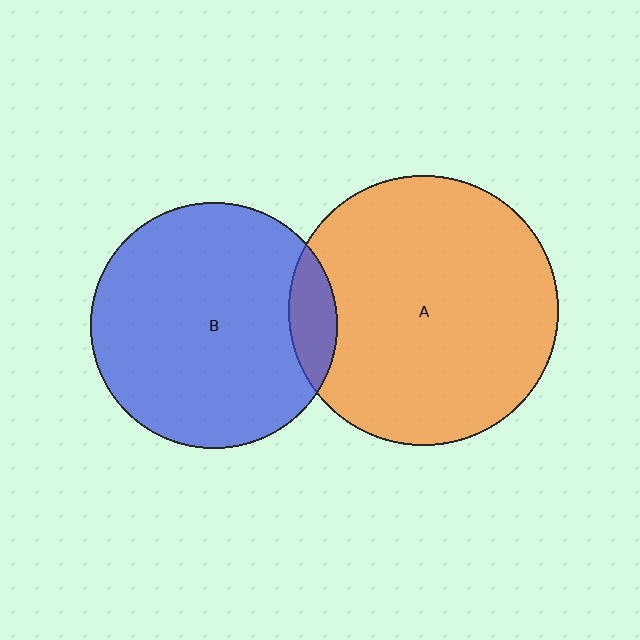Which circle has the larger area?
Circle A (orange).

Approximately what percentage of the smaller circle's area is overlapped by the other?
Approximately 10%.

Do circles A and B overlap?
Yes.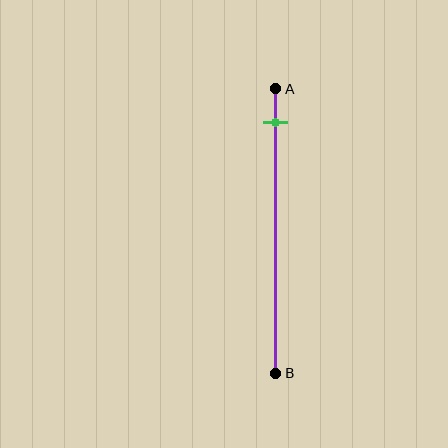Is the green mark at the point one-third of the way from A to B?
No, the mark is at about 10% from A, not at the 33% one-third point.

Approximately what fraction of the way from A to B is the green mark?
The green mark is approximately 10% of the way from A to B.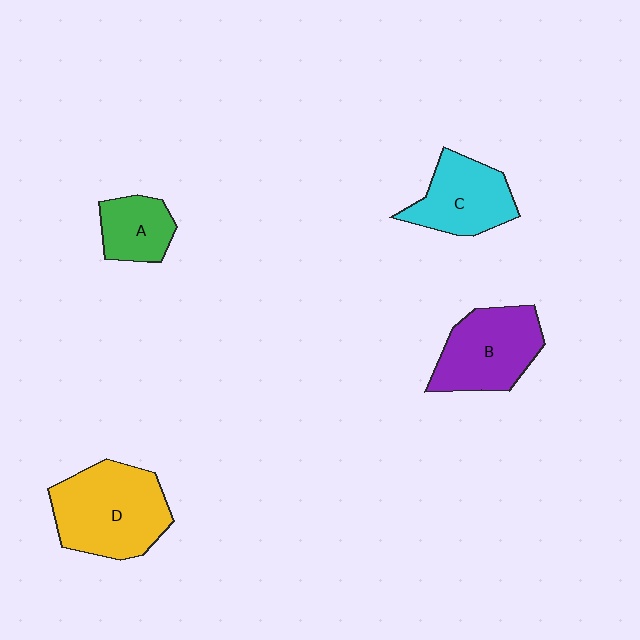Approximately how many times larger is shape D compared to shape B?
Approximately 1.2 times.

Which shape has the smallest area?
Shape A (green).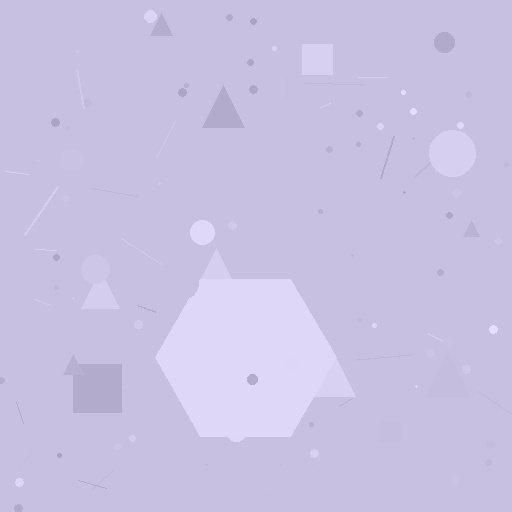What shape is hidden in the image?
A hexagon is hidden in the image.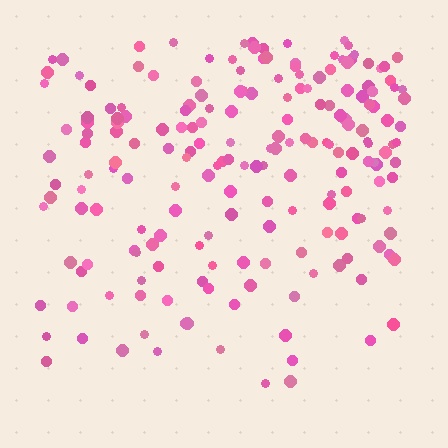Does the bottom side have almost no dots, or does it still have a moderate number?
Still a moderate number, just noticeably fewer than the top.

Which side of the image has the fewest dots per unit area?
The bottom.